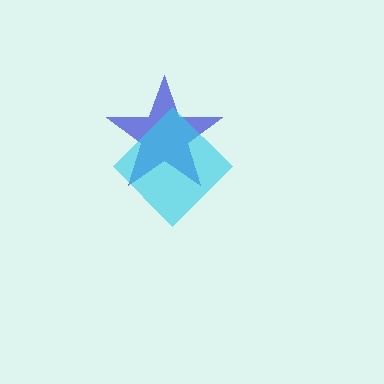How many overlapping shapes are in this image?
There are 2 overlapping shapes in the image.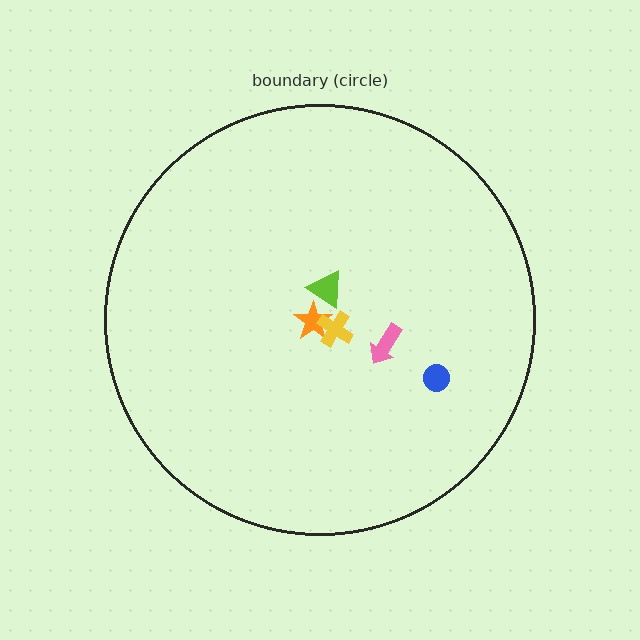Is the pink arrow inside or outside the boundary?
Inside.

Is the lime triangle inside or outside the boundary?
Inside.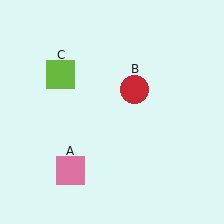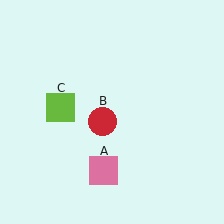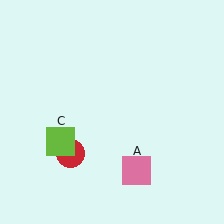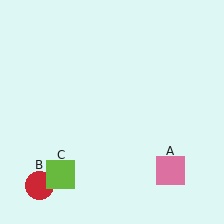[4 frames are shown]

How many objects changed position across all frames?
3 objects changed position: pink square (object A), red circle (object B), lime square (object C).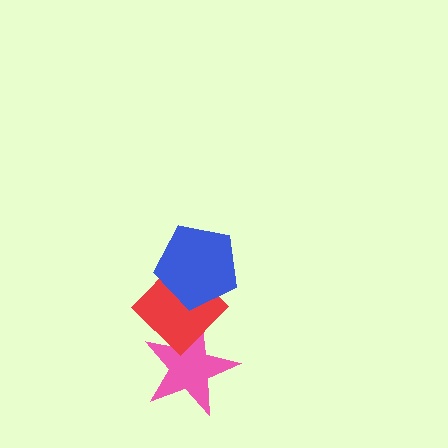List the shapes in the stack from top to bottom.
From top to bottom: the blue pentagon, the red diamond, the pink star.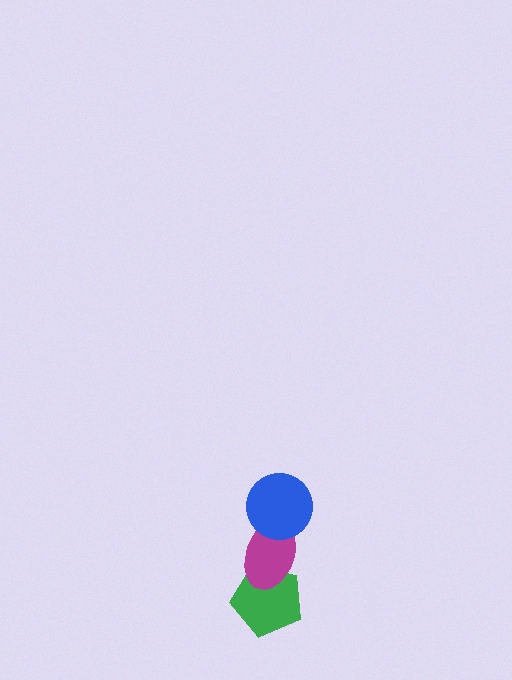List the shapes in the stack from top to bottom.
From top to bottom: the blue circle, the magenta ellipse, the green pentagon.